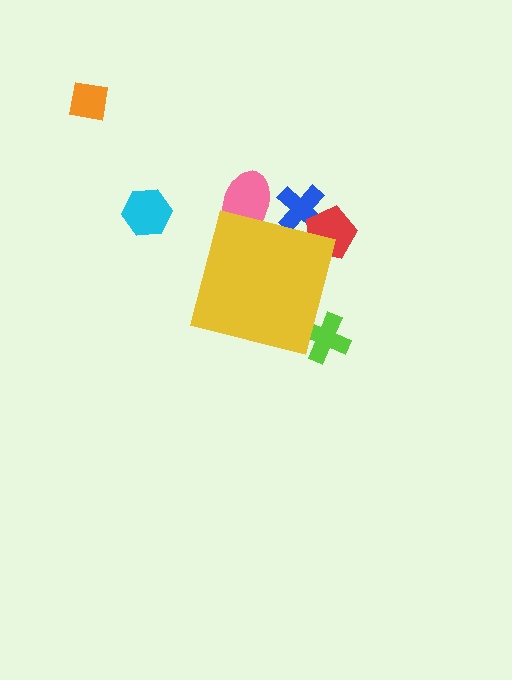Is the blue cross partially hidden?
Yes, the blue cross is partially hidden behind the yellow square.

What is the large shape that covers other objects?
A yellow square.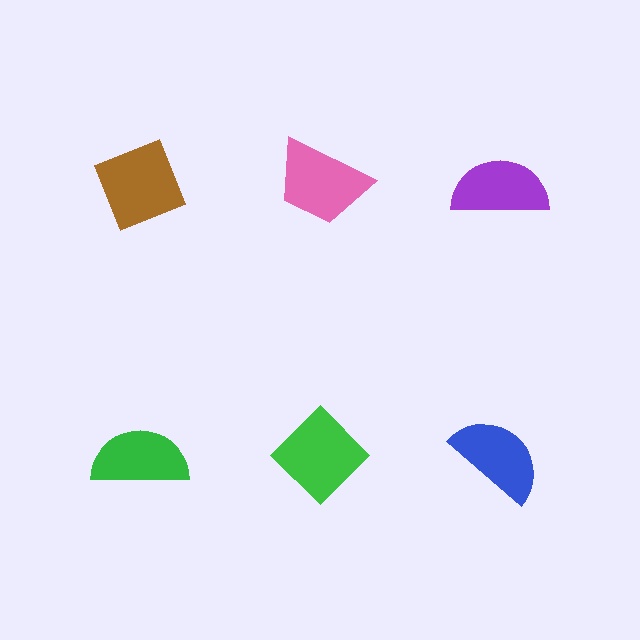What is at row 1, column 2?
A pink trapezoid.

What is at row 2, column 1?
A green semicircle.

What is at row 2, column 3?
A blue semicircle.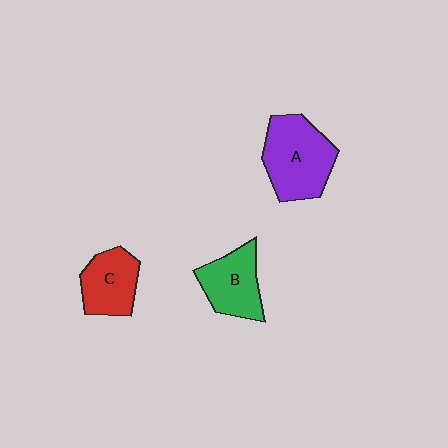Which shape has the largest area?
Shape A (purple).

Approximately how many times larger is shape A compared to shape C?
Approximately 1.5 times.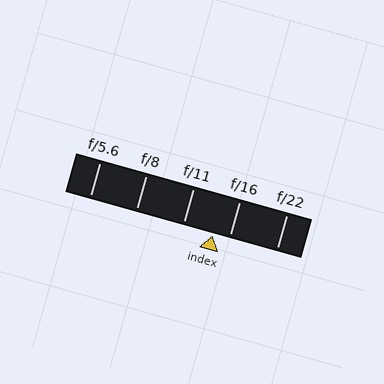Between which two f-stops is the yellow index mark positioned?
The index mark is between f/11 and f/16.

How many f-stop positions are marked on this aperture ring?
There are 5 f-stop positions marked.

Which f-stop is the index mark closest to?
The index mark is closest to f/16.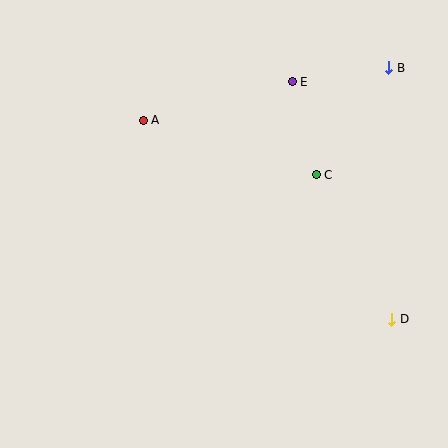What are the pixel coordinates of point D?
Point D is at (392, 319).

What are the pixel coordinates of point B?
Point B is at (389, 68).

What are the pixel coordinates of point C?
Point C is at (316, 175).